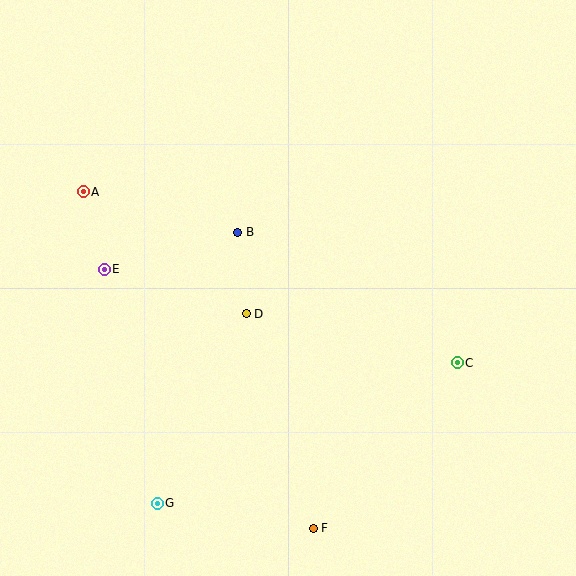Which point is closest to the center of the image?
Point D at (246, 314) is closest to the center.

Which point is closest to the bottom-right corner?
Point C is closest to the bottom-right corner.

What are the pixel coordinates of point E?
Point E is at (104, 269).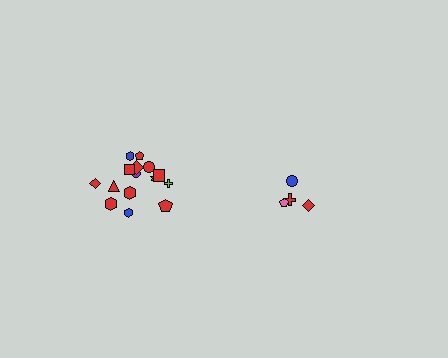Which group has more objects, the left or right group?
The left group.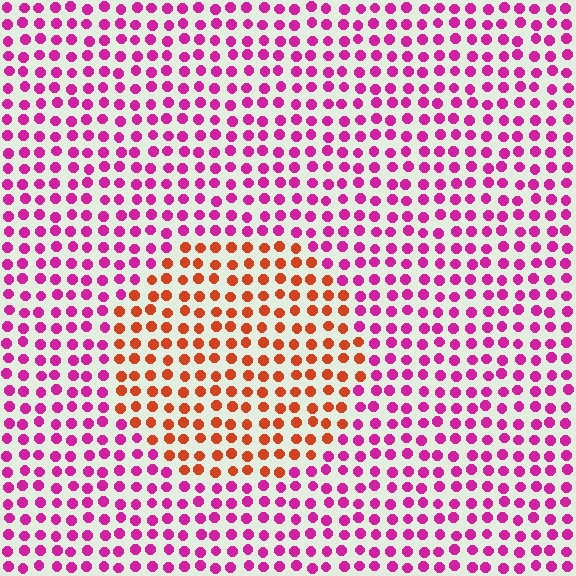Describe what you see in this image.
The image is filled with small magenta elements in a uniform arrangement. A circle-shaped region is visible where the elements are tinted to a slightly different hue, forming a subtle color boundary.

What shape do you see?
I see a circle.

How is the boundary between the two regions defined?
The boundary is defined purely by a slight shift in hue (about 56 degrees). Spacing, size, and orientation are identical on both sides.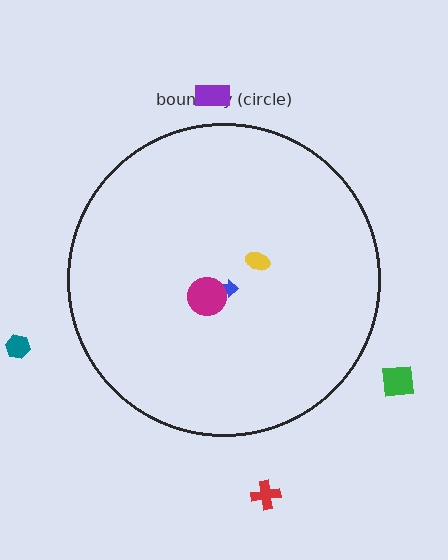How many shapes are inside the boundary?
3 inside, 4 outside.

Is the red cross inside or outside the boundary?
Outside.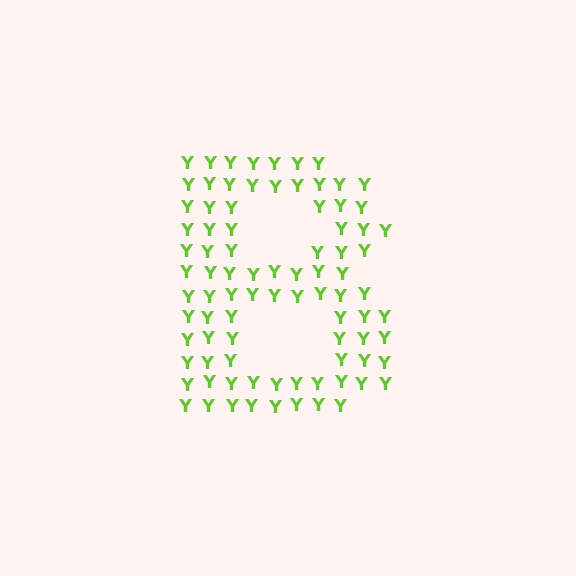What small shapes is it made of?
It is made of small letter Y's.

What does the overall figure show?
The overall figure shows the letter B.